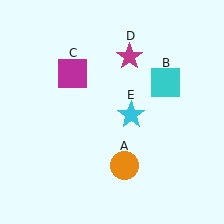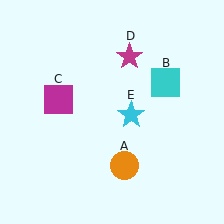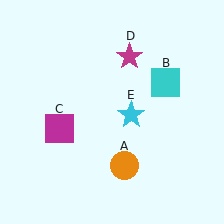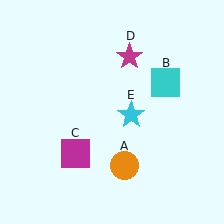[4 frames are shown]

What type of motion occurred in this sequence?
The magenta square (object C) rotated counterclockwise around the center of the scene.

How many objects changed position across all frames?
1 object changed position: magenta square (object C).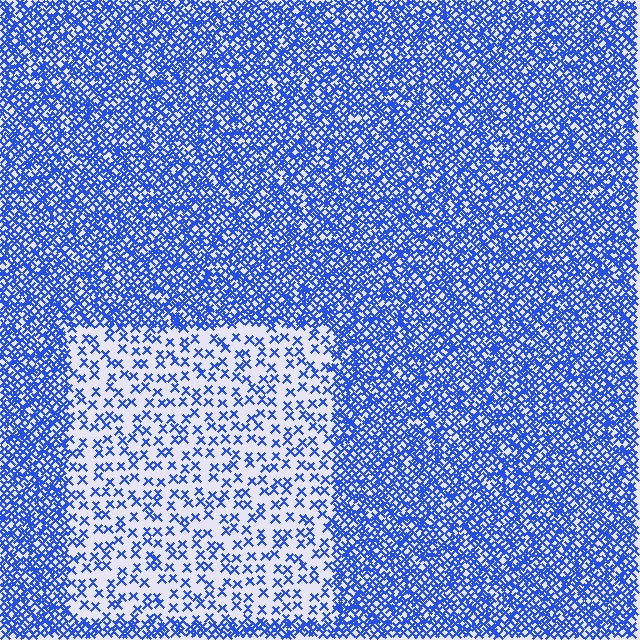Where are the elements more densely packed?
The elements are more densely packed outside the rectangle boundary.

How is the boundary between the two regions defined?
The boundary is defined by a change in element density (approximately 3.0x ratio). All elements are the same color, size, and shape.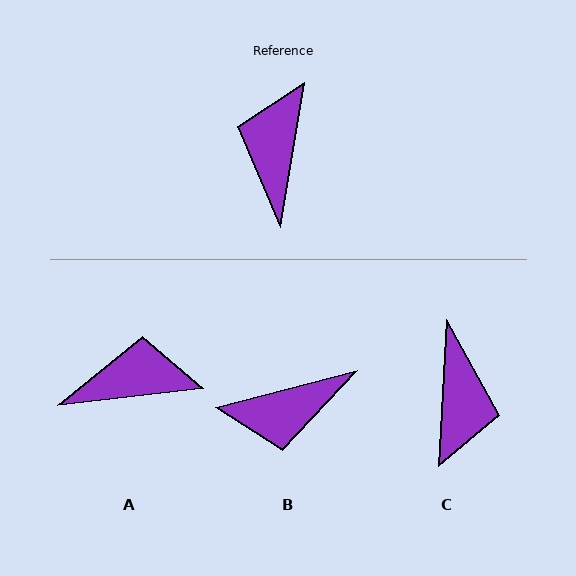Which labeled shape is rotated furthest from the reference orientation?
C, about 174 degrees away.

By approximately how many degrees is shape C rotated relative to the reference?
Approximately 174 degrees clockwise.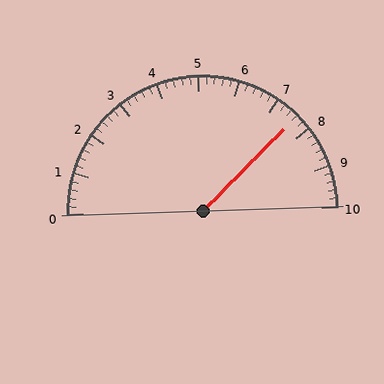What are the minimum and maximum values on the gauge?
The gauge ranges from 0 to 10.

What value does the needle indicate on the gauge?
The needle indicates approximately 7.6.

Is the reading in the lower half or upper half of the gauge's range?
The reading is in the upper half of the range (0 to 10).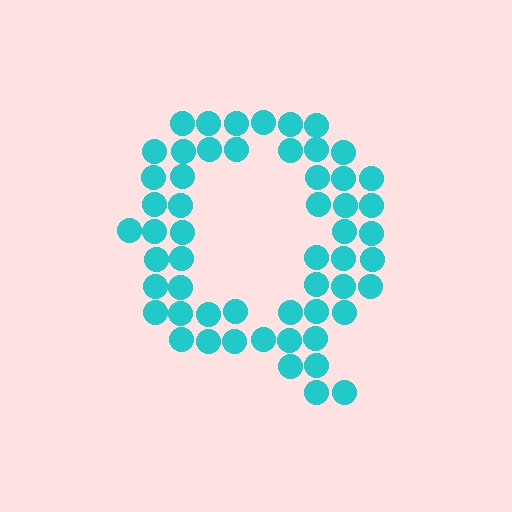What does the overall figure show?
The overall figure shows the letter Q.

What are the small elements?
The small elements are circles.